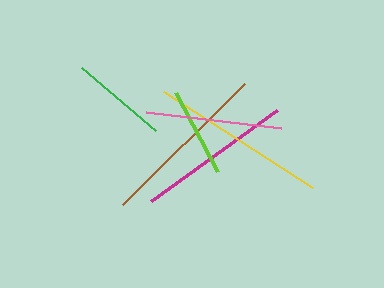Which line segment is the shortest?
The lime line is the shortest at approximately 89 pixels.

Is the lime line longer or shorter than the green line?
The green line is longer than the lime line.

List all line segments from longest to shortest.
From longest to shortest: yellow, brown, magenta, pink, green, lime.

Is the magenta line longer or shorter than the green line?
The magenta line is longer than the green line.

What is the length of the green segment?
The green segment is approximately 96 pixels long.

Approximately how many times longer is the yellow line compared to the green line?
The yellow line is approximately 1.8 times the length of the green line.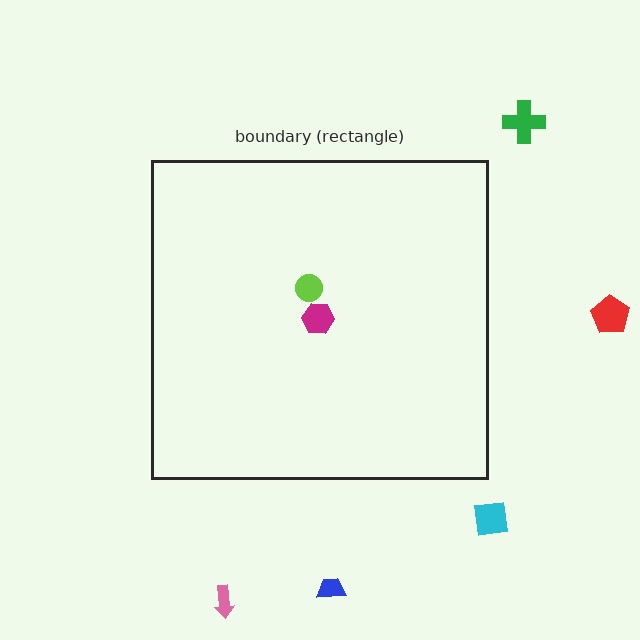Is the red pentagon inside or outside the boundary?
Outside.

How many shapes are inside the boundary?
2 inside, 5 outside.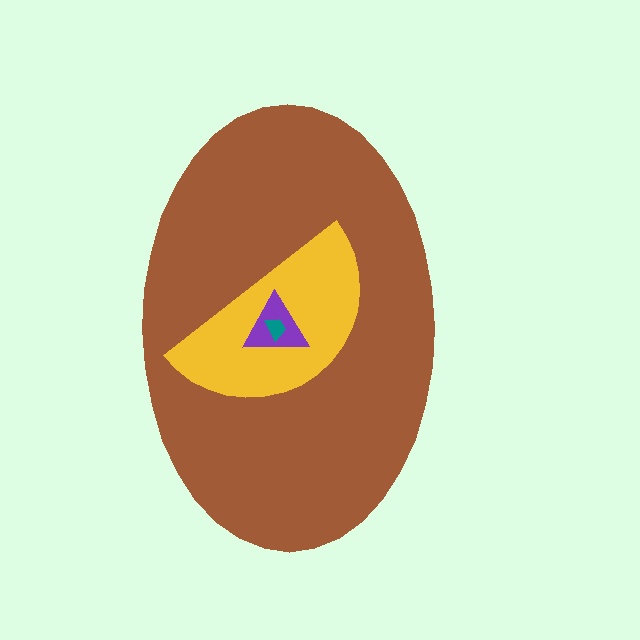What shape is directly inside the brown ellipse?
The yellow semicircle.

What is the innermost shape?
The teal trapezoid.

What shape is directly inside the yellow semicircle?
The purple triangle.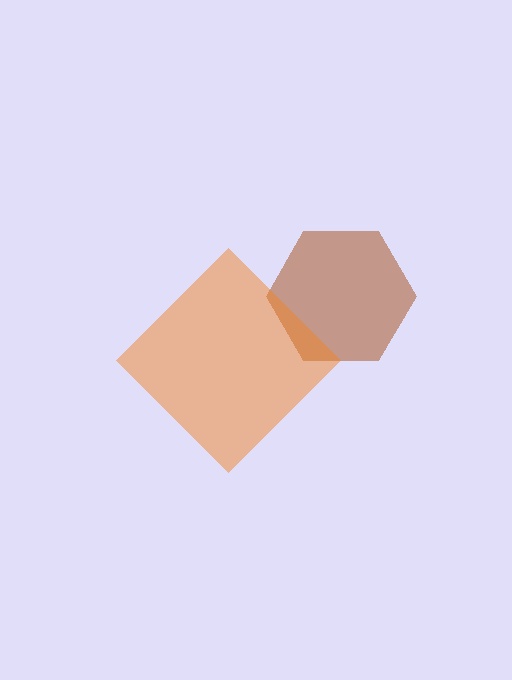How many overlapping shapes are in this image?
There are 2 overlapping shapes in the image.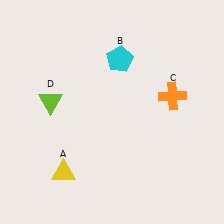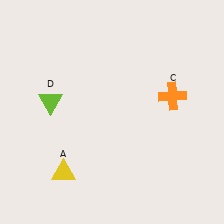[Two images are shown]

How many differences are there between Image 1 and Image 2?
There is 1 difference between the two images.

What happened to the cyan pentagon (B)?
The cyan pentagon (B) was removed in Image 2. It was in the top-right area of Image 1.